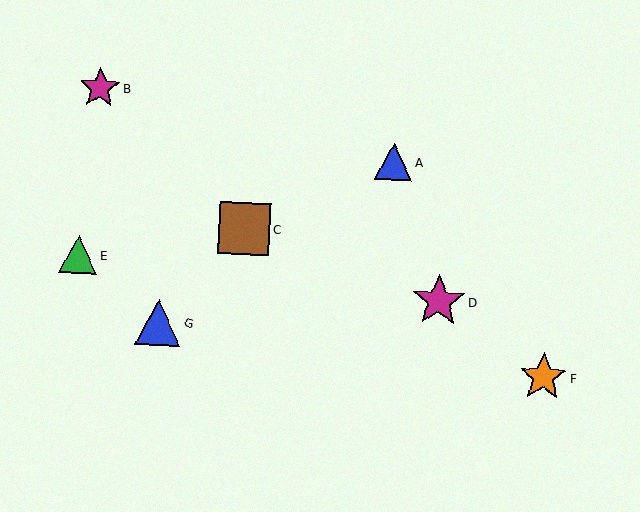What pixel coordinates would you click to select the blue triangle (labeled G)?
Click at (158, 322) to select the blue triangle G.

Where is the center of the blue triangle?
The center of the blue triangle is at (158, 322).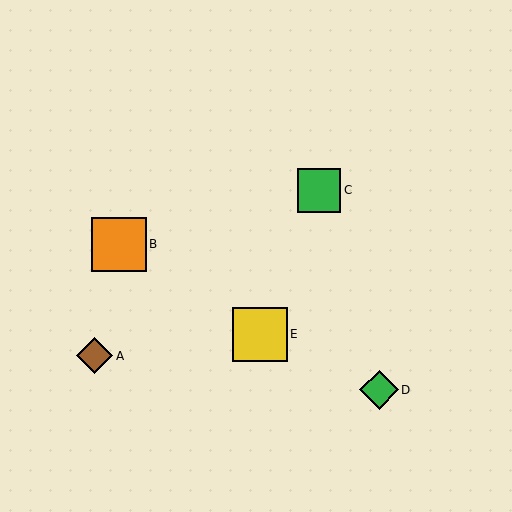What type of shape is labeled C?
Shape C is a green square.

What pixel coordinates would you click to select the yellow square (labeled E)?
Click at (260, 334) to select the yellow square E.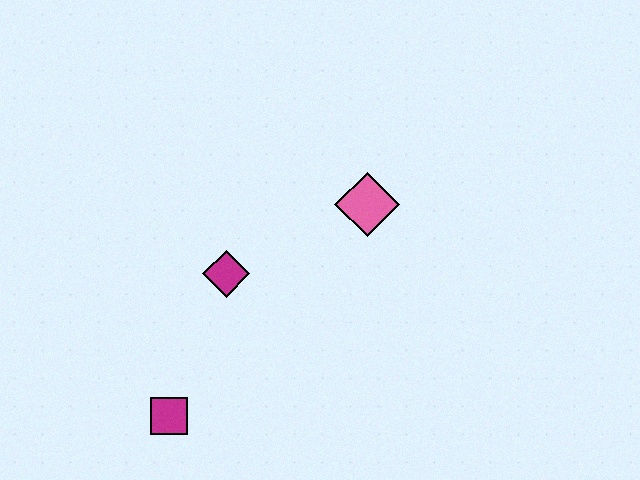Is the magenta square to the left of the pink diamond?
Yes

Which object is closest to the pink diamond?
The magenta diamond is closest to the pink diamond.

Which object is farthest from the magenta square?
The pink diamond is farthest from the magenta square.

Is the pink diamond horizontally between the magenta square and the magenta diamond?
No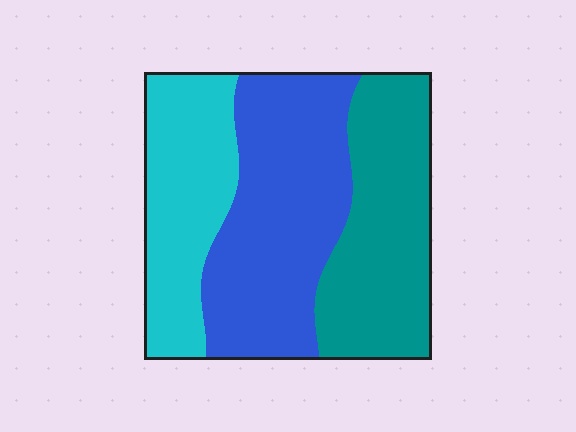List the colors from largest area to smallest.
From largest to smallest: blue, teal, cyan.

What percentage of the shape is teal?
Teal takes up about one third (1/3) of the shape.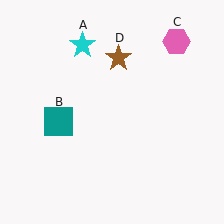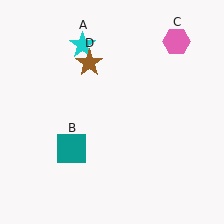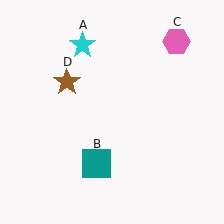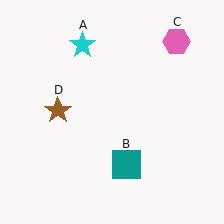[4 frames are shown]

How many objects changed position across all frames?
2 objects changed position: teal square (object B), brown star (object D).